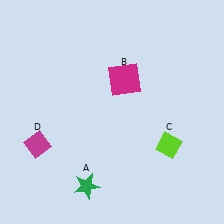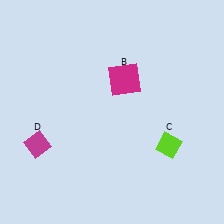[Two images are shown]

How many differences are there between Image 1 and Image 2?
There is 1 difference between the two images.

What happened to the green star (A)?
The green star (A) was removed in Image 2. It was in the bottom-left area of Image 1.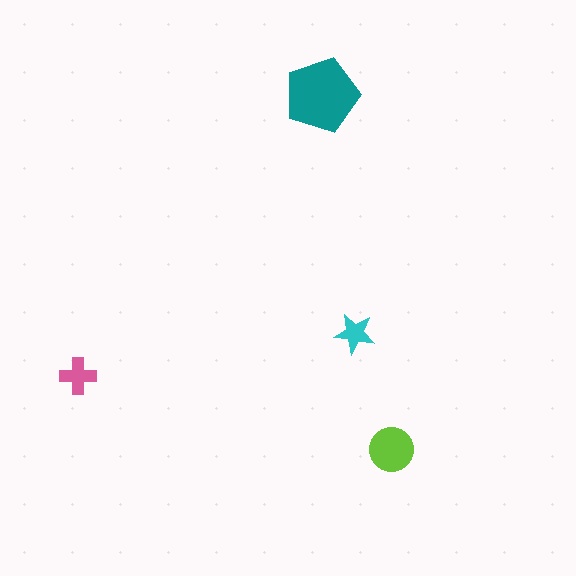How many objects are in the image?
There are 4 objects in the image.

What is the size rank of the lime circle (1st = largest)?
2nd.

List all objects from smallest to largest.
The cyan star, the pink cross, the lime circle, the teal pentagon.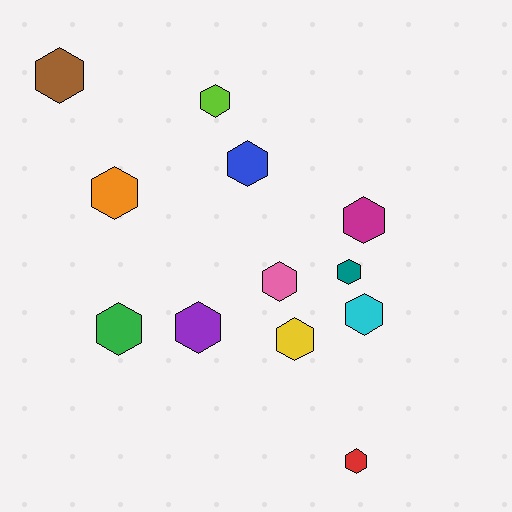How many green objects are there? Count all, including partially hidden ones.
There is 1 green object.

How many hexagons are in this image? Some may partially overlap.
There are 12 hexagons.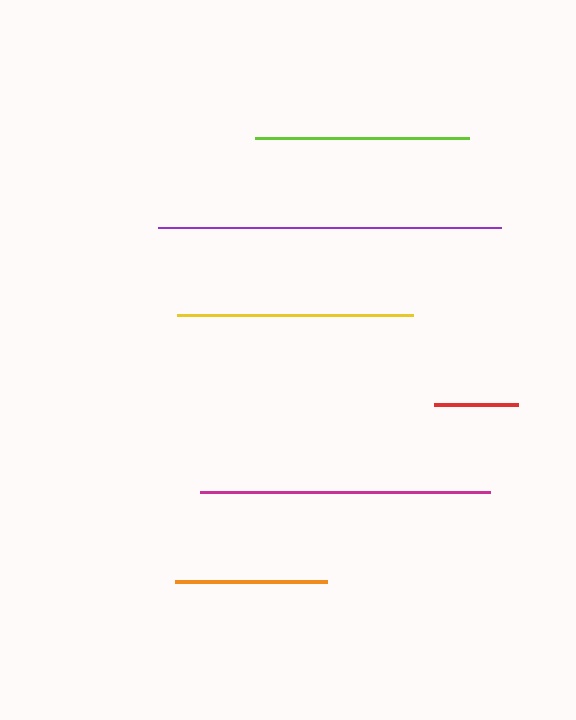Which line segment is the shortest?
The red line is the shortest at approximately 83 pixels.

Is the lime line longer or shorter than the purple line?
The purple line is longer than the lime line.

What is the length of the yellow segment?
The yellow segment is approximately 236 pixels long.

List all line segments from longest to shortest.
From longest to shortest: purple, magenta, yellow, lime, orange, red.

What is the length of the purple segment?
The purple segment is approximately 343 pixels long.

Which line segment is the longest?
The purple line is the longest at approximately 343 pixels.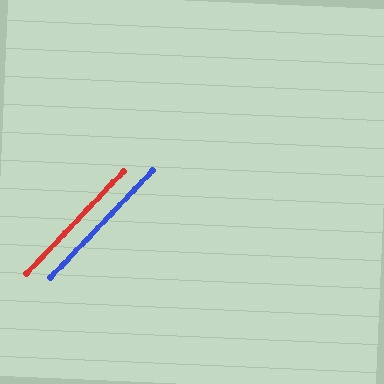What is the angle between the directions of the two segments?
Approximately 0 degrees.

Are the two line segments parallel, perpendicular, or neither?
Parallel — their directions differ by only 0.1°.